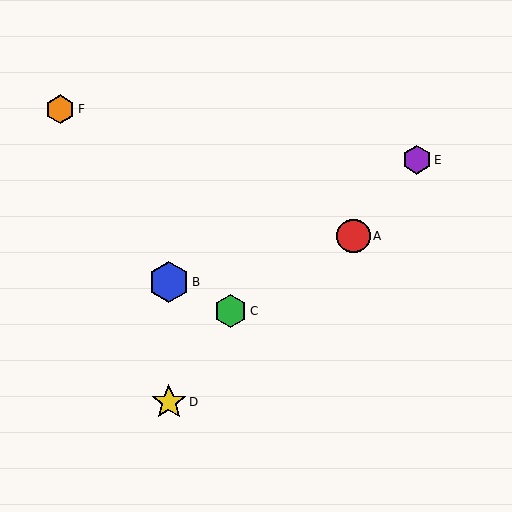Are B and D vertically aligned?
Yes, both are at x≈169.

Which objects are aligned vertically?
Objects B, D are aligned vertically.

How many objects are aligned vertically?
2 objects (B, D) are aligned vertically.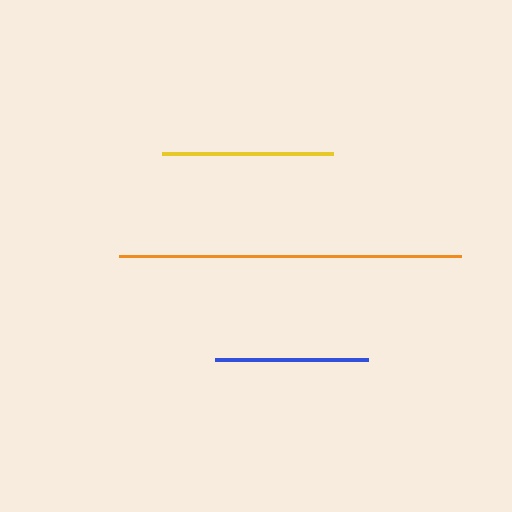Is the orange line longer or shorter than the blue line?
The orange line is longer than the blue line.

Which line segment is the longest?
The orange line is the longest at approximately 342 pixels.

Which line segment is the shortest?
The blue line is the shortest at approximately 153 pixels.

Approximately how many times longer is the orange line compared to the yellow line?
The orange line is approximately 2.0 times the length of the yellow line.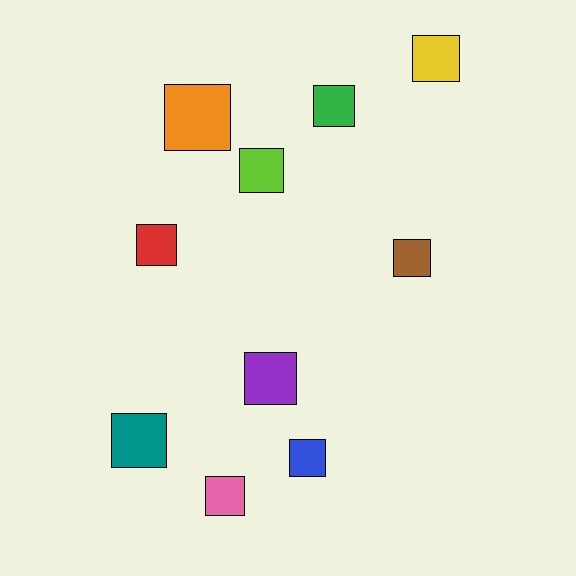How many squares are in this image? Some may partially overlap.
There are 10 squares.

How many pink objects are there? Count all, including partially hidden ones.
There is 1 pink object.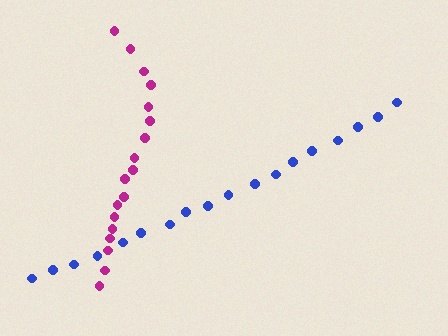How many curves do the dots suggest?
There are 2 distinct paths.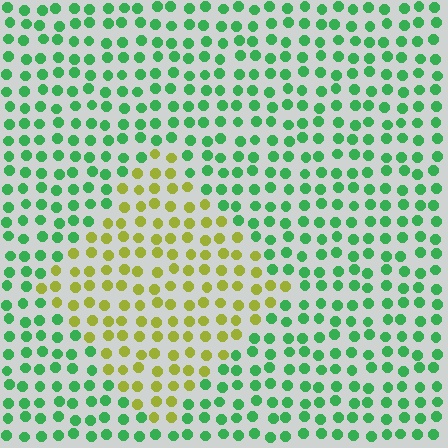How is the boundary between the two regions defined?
The boundary is defined purely by a slight shift in hue (about 65 degrees). Spacing, size, and orientation are identical on both sides.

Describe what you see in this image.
The image is filled with small green elements in a uniform arrangement. A diamond-shaped region is visible where the elements are tinted to a slightly different hue, forming a subtle color boundary.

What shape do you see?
I see a diamond.